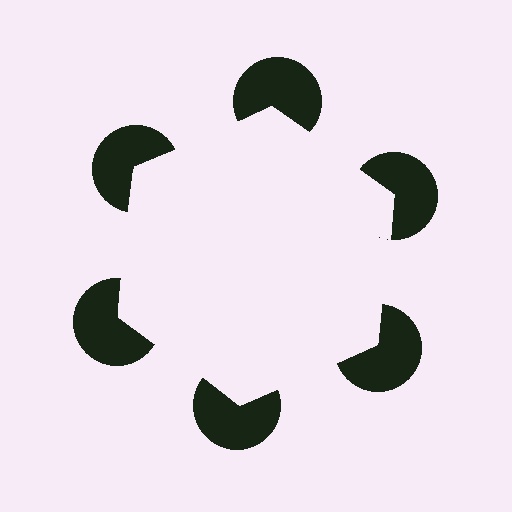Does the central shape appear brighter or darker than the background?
It typically appears slightly brighter than the background, even though no actual brightness change is drawn.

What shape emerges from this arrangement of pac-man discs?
An illusory hexagon — its edges are inferred from the aligned wedge cuts in the pac-man discs, not physically drawn.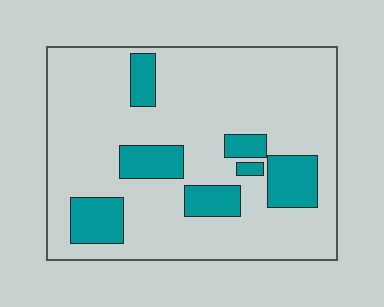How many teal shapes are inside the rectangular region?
7.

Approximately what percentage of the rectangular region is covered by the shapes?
Approximately 20%.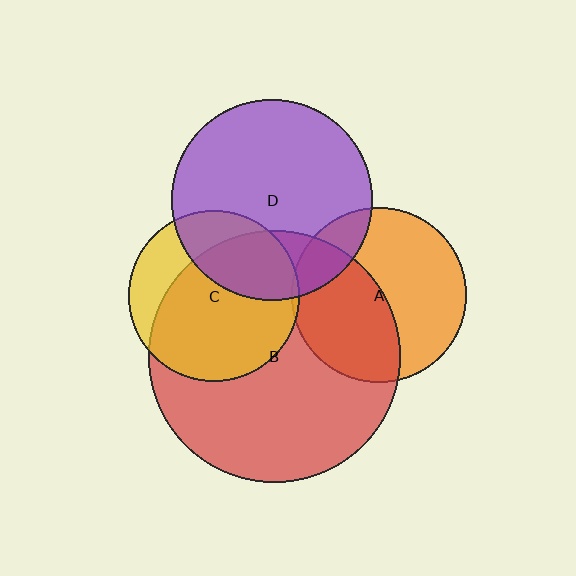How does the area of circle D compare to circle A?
Approximately 1.3 times.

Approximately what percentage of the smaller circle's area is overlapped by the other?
Approximately 45%.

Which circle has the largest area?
Circle B (red).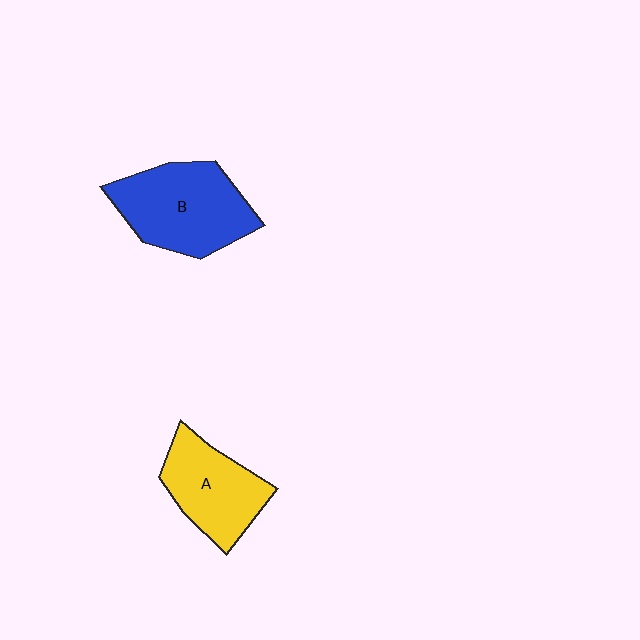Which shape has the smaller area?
Shape A (yellow).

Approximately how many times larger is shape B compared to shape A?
Approximately 1.3 times.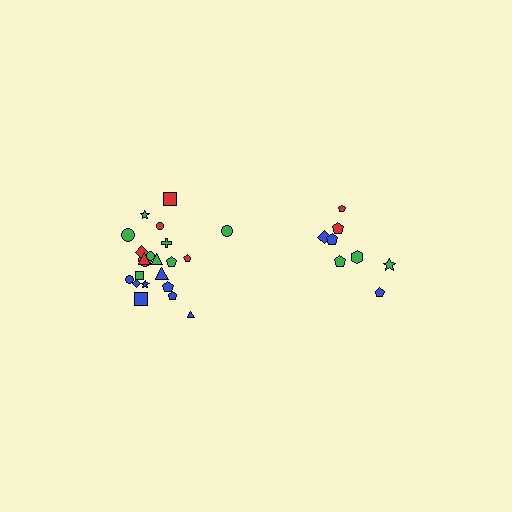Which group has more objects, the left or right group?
The left group.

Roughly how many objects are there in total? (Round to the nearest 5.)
Roughly 30 objects in total.